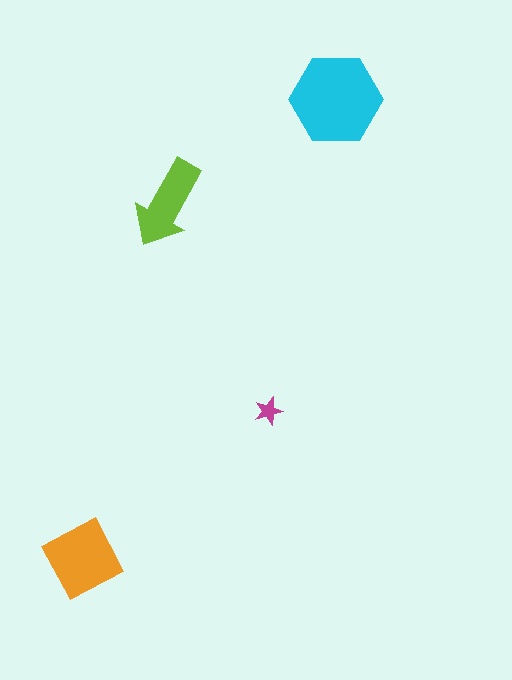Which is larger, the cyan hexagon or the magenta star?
The cyan hexagon.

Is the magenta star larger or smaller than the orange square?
Smaller.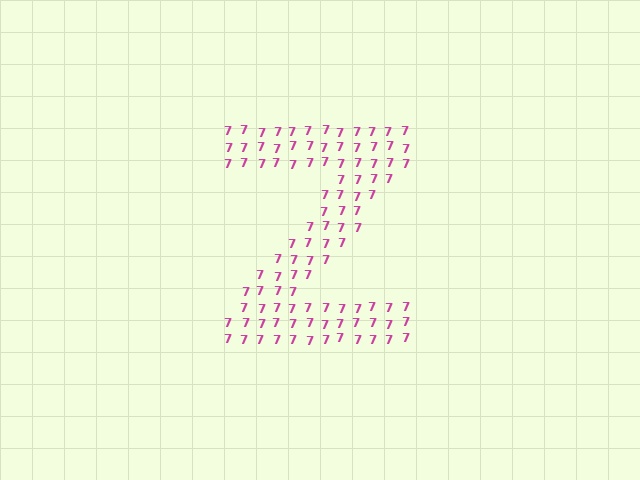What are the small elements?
The small elements are digit 7's.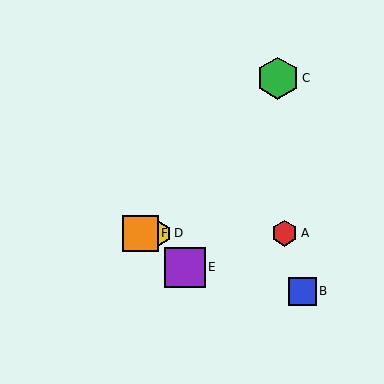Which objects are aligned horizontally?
Objects A, D, F are aligned horizontally.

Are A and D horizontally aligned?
Yes, both are at y≈233.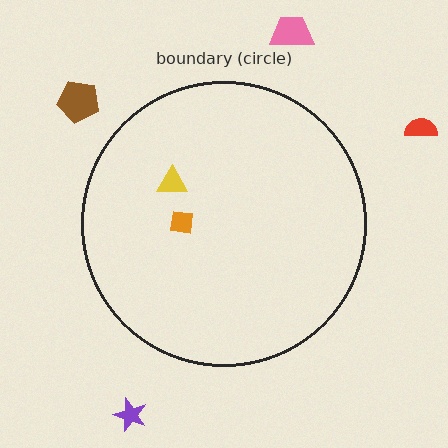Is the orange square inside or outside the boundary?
Inside.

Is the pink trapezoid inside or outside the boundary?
Outside.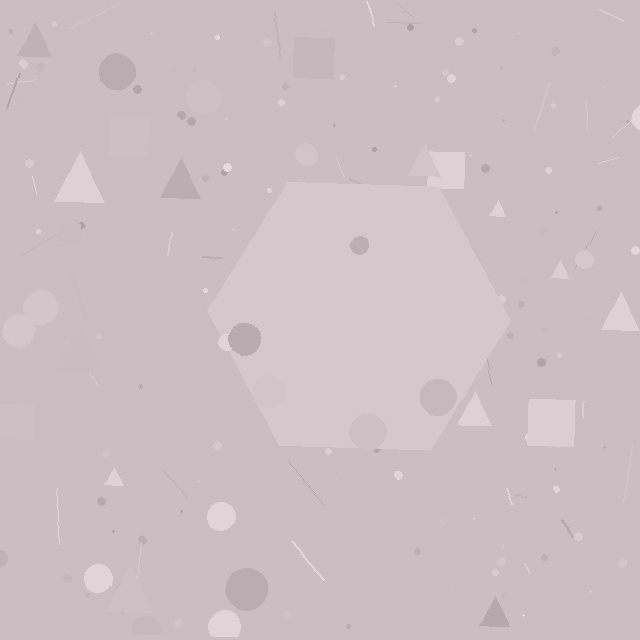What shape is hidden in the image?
A hexagon is hidden in the image.